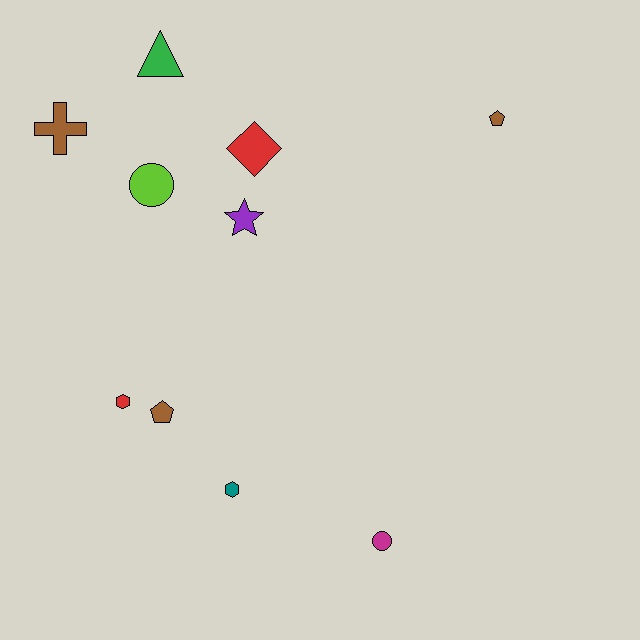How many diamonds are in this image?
There is 1 diamond.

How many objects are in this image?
There are 10 objects.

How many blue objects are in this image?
There are no blue objects.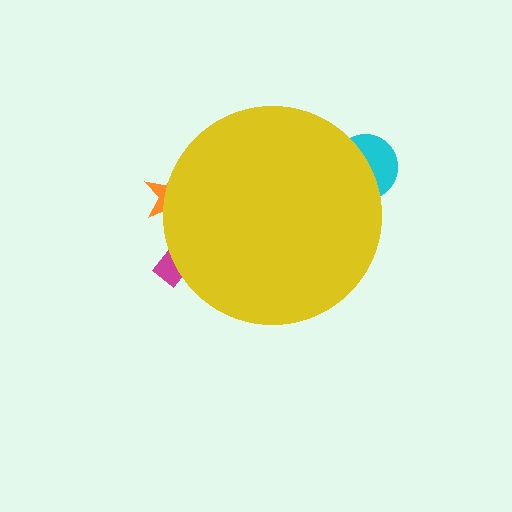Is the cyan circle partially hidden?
Yes, the cyan circle is partially hidden behind the yellow circle.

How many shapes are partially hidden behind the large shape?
3 shapes are partially hidden.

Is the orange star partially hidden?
Yes, the orange star is partially hidden behind the yellow circle.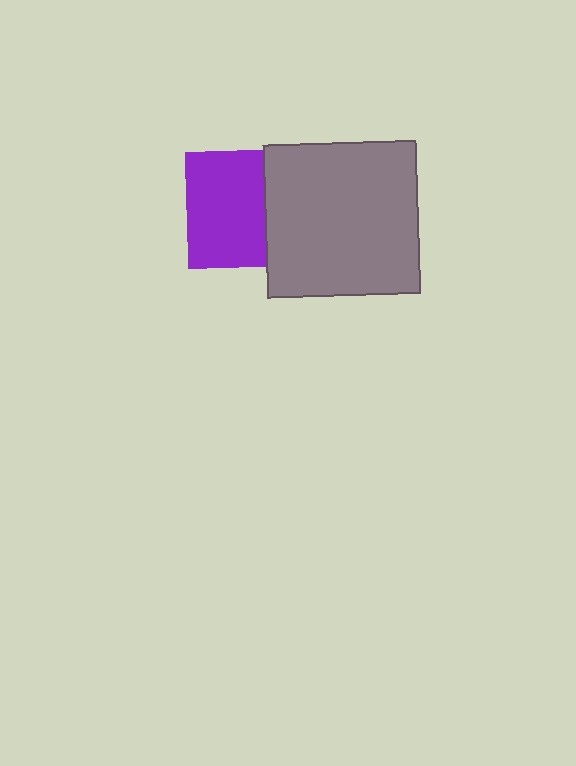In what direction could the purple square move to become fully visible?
The purple square could move left. That would shift it out from behind the gray square entirely.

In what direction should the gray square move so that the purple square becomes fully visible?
The gray square should move right. That is the shortest direction to clear the overlap and leave the purple square fully visible.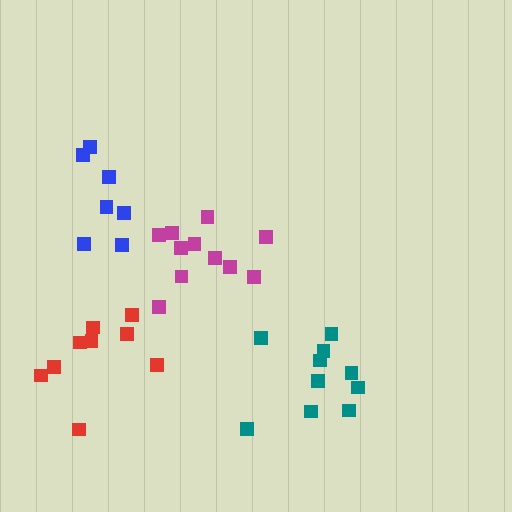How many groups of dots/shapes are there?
There are 4 groups.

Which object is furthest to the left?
The red cluster is leftmost.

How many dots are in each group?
Group 1: 10 dots, Group 2: 11 dots, Group 3: 9 dots, Group 4: 7 dots (37 total).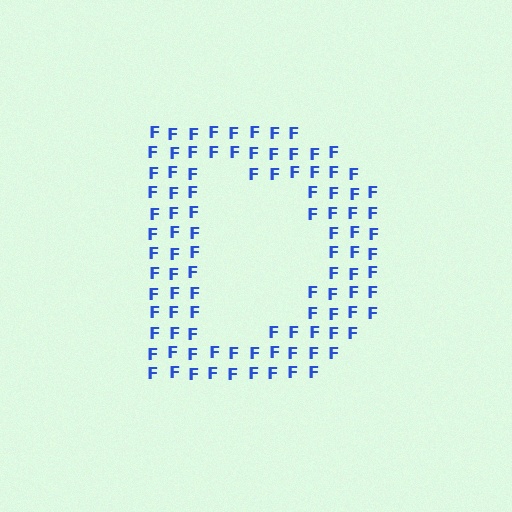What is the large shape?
The large shape is the letter D.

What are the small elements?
The small elements are letter F's.